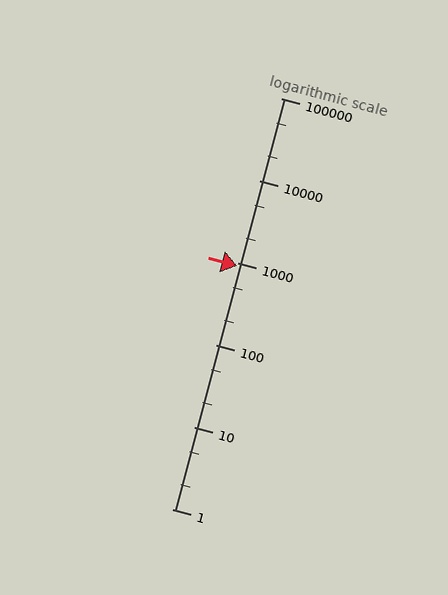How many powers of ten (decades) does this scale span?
The scale spans 5 decades, from 1 to 100000.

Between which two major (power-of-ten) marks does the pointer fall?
The pointer is between 100 and 1000.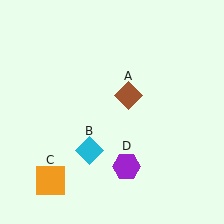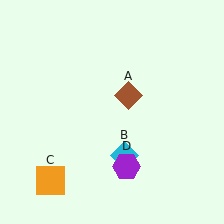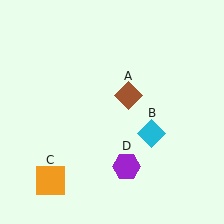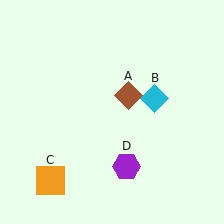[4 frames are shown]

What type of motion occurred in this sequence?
The cyan diamond (object B) rotated counterclockwise around the center of the scene.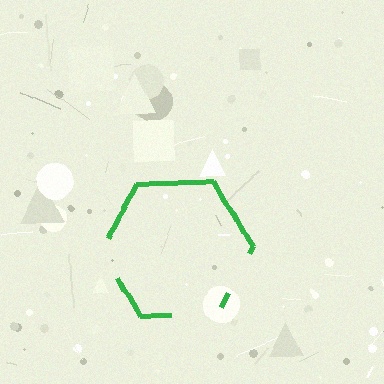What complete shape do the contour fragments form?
The contour fragments form a hexagon.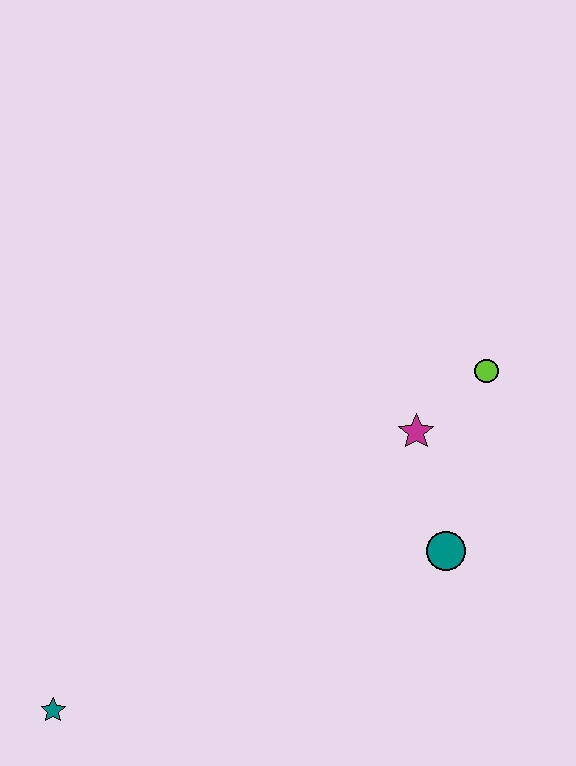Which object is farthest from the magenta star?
The teal star is farthest from the magenta star.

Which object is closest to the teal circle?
The magenta star is closest to the teal circle.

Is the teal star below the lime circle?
Yes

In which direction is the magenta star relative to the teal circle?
The magenta star is above the teal circle.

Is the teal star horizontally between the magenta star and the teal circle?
No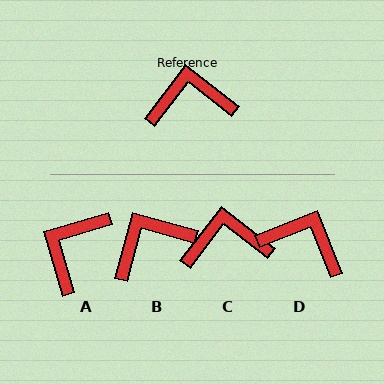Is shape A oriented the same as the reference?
No, it is off by about 54 degrees.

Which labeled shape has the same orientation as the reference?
C.